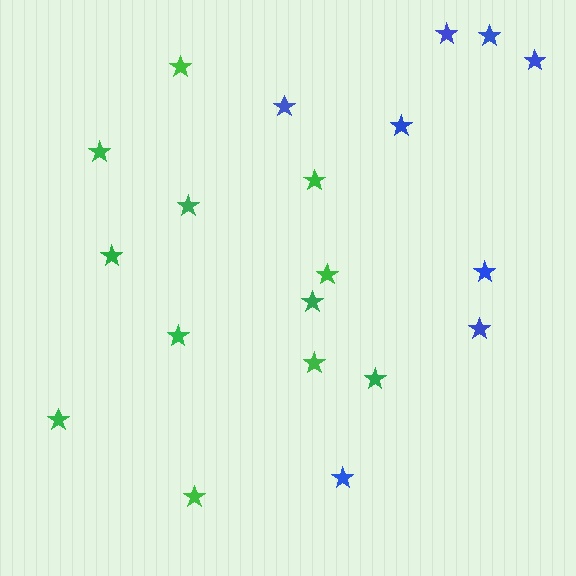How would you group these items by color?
There are 2 groups: one group of blue stars (8) and one group of green stars (12).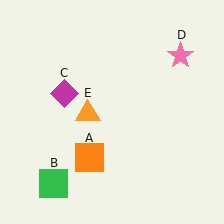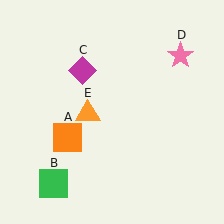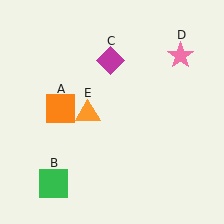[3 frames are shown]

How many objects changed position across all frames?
2 objects changed position: orange square (object A), magenta diamond (object C).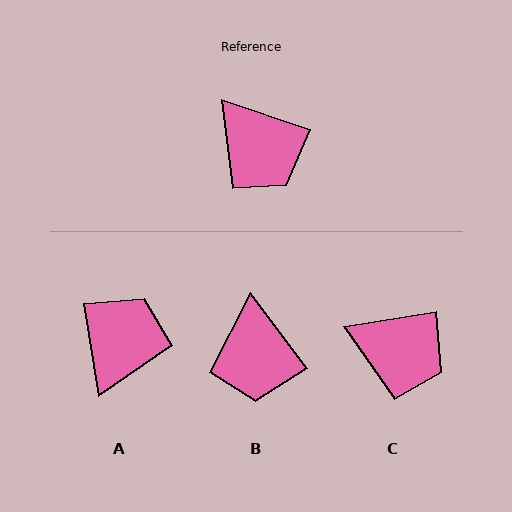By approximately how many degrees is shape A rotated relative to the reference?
Approximately 117 degrees counter-clockwise.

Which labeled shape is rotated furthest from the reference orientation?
A, about 117 degrees away.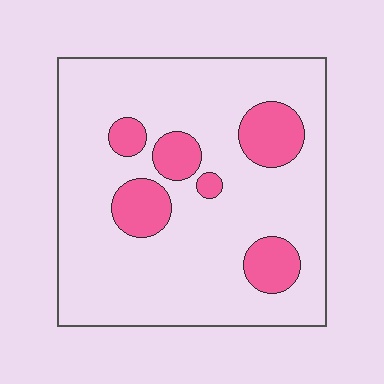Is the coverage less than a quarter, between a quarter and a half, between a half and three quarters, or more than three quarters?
Less than a quarter.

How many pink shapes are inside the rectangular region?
6.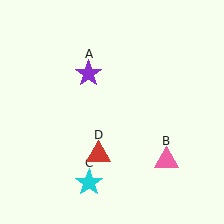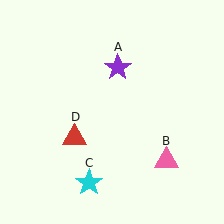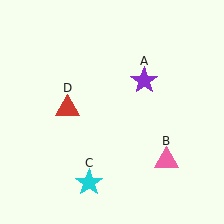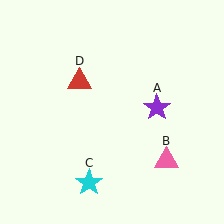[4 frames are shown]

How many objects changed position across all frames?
2 objects changed position: purple star (object A), red triangle (object D).